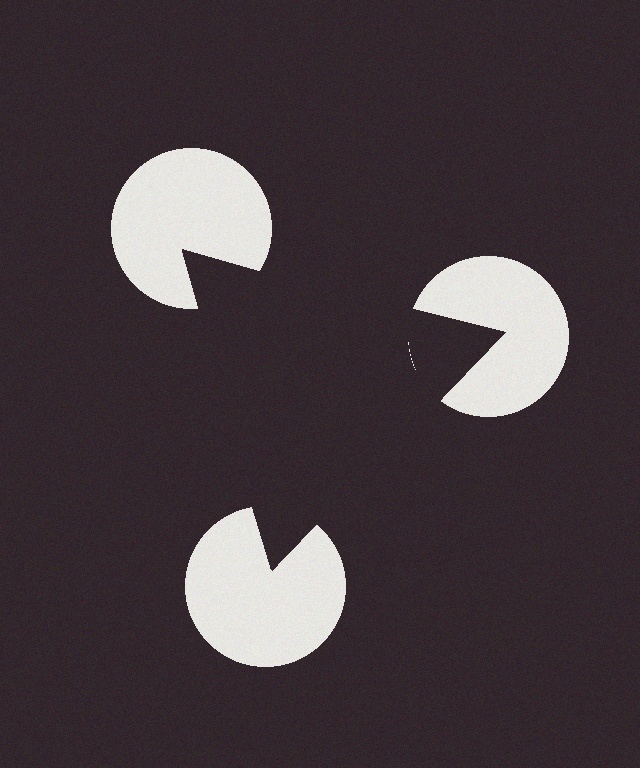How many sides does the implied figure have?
3 sides.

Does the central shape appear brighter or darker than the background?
It typically appears slightly darker than the background, even though no actual brightness change is drawn.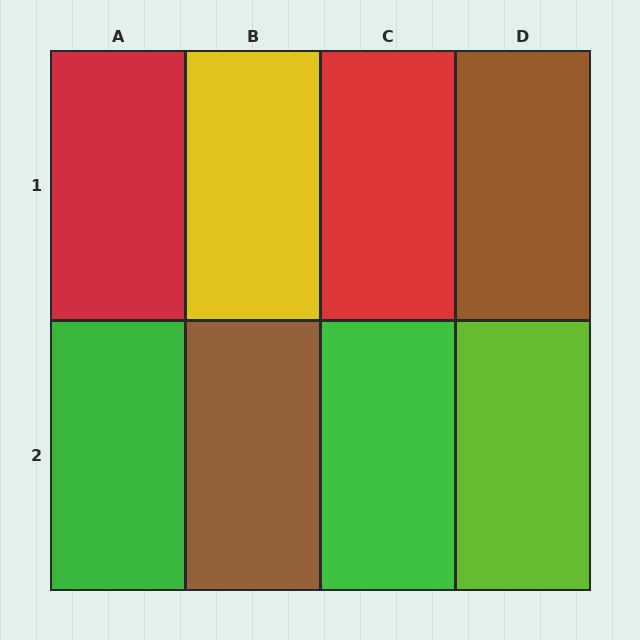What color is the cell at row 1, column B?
Yellow.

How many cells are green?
2 cells are green.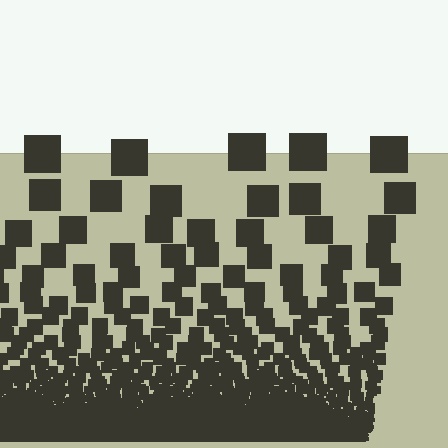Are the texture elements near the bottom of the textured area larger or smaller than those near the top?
Smaller. The gradient is inverted — elements near the bottom are smaller and denser.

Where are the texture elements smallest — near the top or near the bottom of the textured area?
Near the bottom.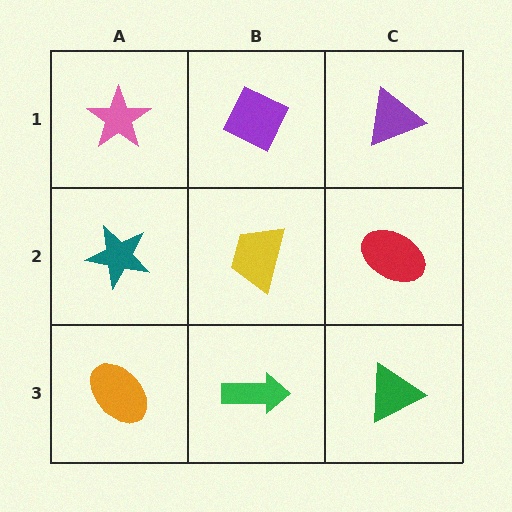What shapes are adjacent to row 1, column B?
A yellow trapezoid (row 2, column B), a pink star (row 1, column A), a purple triangle (row 1, column C).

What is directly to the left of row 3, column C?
A green arrow.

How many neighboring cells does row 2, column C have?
3.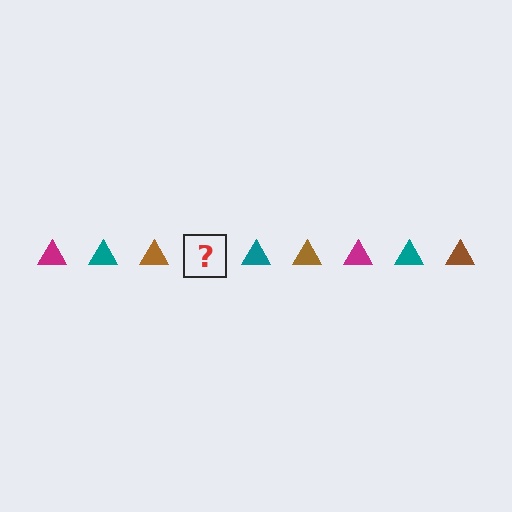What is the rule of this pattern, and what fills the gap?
The rule is that the pattern cycles through magenta, teal, brown triangles. The gap should be filled with a magenta triangle.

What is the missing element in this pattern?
The missing element is a magenta triangle.